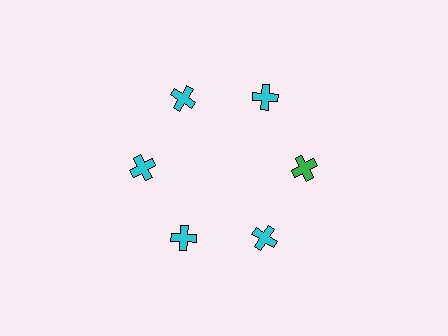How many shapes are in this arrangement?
There are 6 shapes arranged in a ring pattern.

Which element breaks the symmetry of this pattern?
The green cross at roughly the 3 o'clock position breaks the symmetry. All other shapes are cyan crosses.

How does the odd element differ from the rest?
It has a different color: green instead of cyan.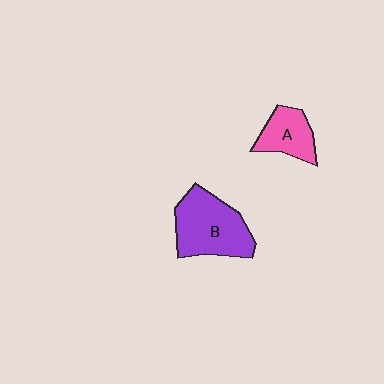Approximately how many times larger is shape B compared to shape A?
Approximately 1.8 times.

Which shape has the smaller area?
Shape A (pink).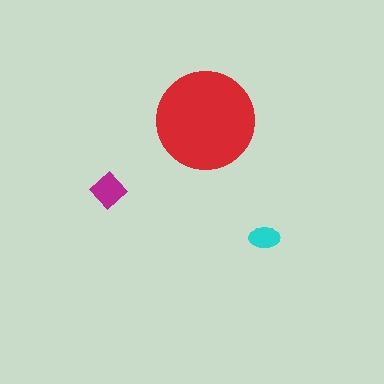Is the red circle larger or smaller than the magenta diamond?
Larger.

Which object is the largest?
The red circle.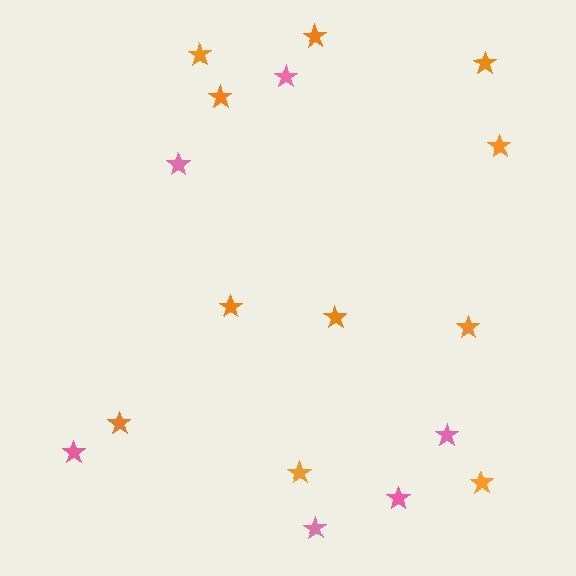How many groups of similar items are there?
There are 2 groups: one group of orange stars (11) and one group of pink stars (6).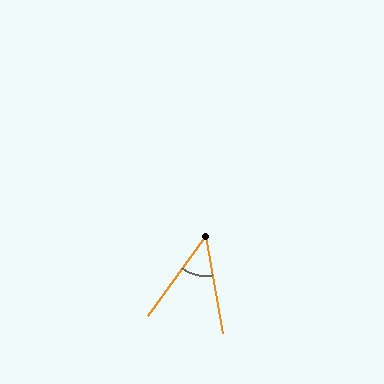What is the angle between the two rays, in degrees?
Approximately 46 degrees.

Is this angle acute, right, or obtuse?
It is acute.